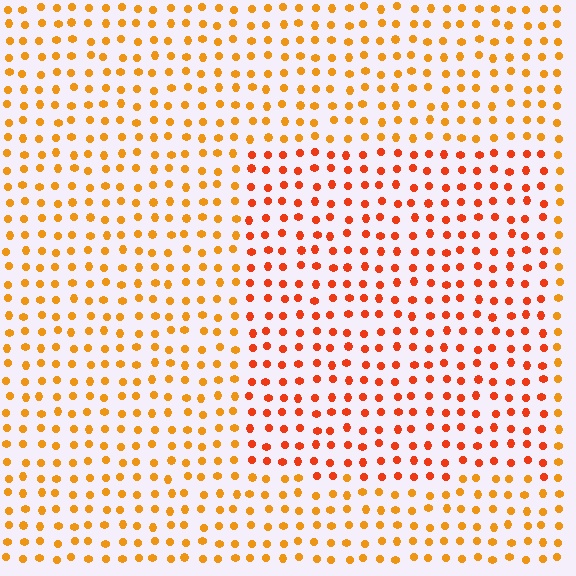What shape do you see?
I see a rectangle.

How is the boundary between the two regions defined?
The boundary is defined purely by a slight shift in hue (about 26 degrees). Spacing, size, and orientation are identical on both sides.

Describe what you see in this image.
The image is filled with small orange elements in a uniform arrangement. A rectangle-shaped region is visible where the elements are tinted to a slightly different hue, forming a subtle color boundary.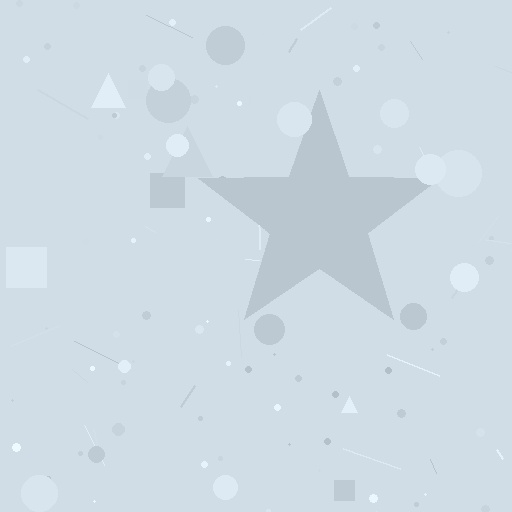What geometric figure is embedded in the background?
A star is embedded in the background.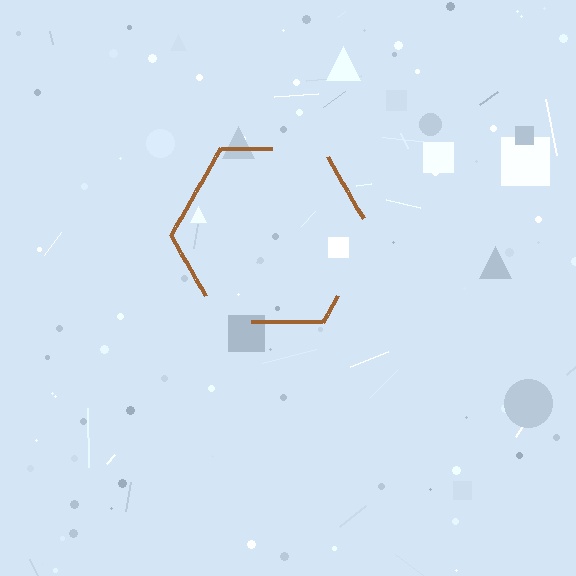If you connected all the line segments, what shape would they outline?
They would outline a hexagon.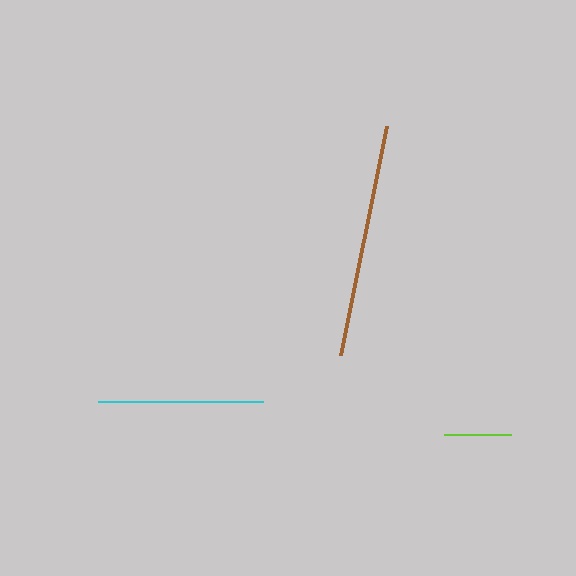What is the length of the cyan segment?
The cyan segment is approximately 165 pixels long.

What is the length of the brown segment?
The brown segment is approximately 234 pixels long.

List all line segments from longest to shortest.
From longest to shortest: brown, cyan, lime.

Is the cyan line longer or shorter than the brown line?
The brown line is longer than the cyan line.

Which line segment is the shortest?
The lime line is the shortest at approximately 66 pixels.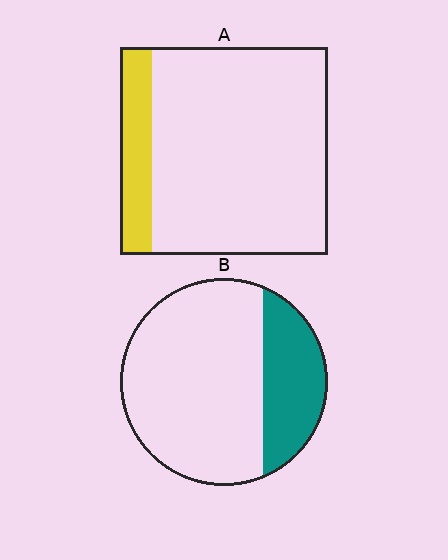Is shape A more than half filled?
No.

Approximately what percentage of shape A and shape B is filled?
A is approximately 15% and B is approximately 25%.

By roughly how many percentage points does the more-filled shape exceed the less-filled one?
By roughly 10 percentage points (B over A).